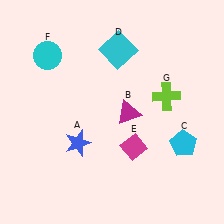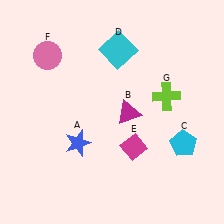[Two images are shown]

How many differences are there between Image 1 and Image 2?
There is 1 difference between the two images.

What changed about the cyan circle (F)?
In Image 1, F is cyan. In Image 2, it changed to pink.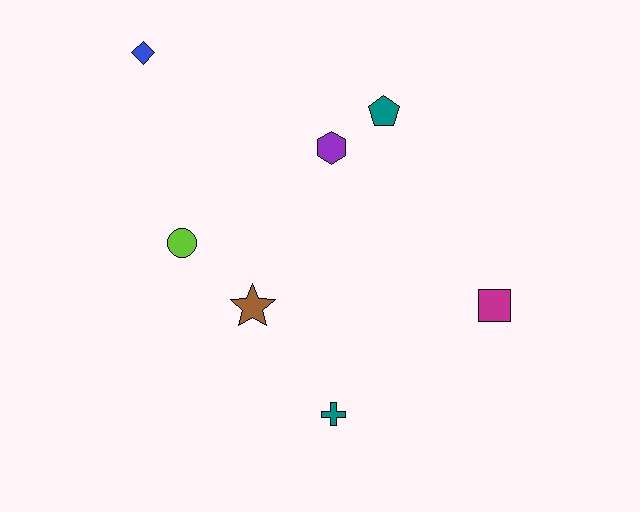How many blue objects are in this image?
There is 1 blue object.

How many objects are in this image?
There are 7 objects.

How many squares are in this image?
There is 1 square.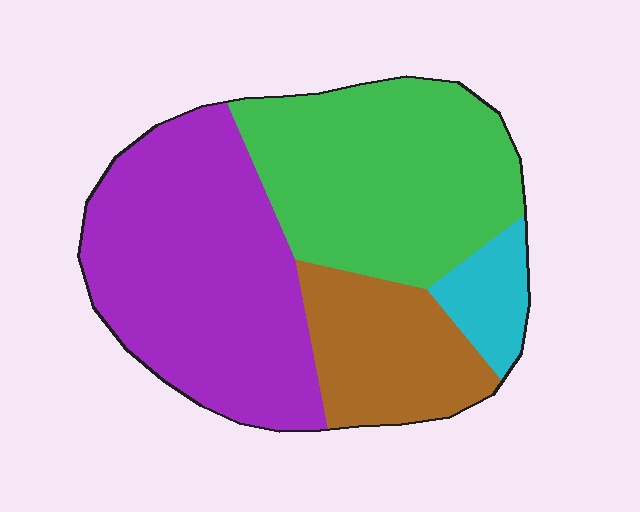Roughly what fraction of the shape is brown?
Brown takes up about one sixth (1/6) of the shape.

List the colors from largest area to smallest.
From largest to smallest: purple, green, brown, cyan.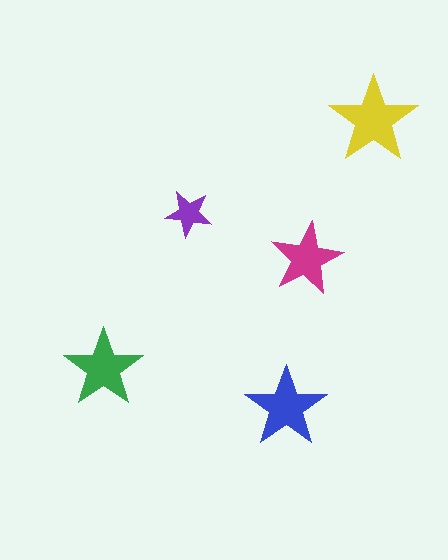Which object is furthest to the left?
The green star is leftmost.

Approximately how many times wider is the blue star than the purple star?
About 2 times wider.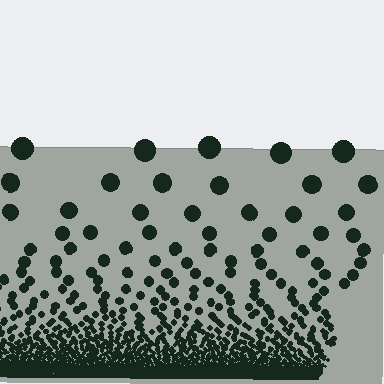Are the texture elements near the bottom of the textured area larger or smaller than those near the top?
Smaller. The gradient is inverted — elements near the bottom are smaller and denser.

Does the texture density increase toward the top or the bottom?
Density increases toward the bottom.